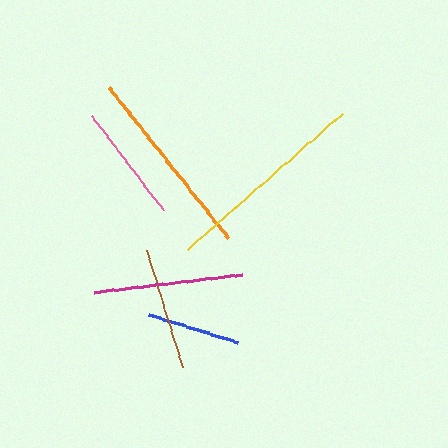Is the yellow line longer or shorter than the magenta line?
The yellow line is longer than the magenta line.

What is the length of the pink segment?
The pink segment is approximately 118 pixels long.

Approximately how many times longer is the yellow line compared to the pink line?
The yellow line is approximately 1.7 times the length of the pink line.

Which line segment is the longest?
The yellow line is the longest at approximately 206 pixels.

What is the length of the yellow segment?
The yellow segment is approximately 206 pixels long.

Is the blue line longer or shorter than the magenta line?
The magenta line is longer than the blue line.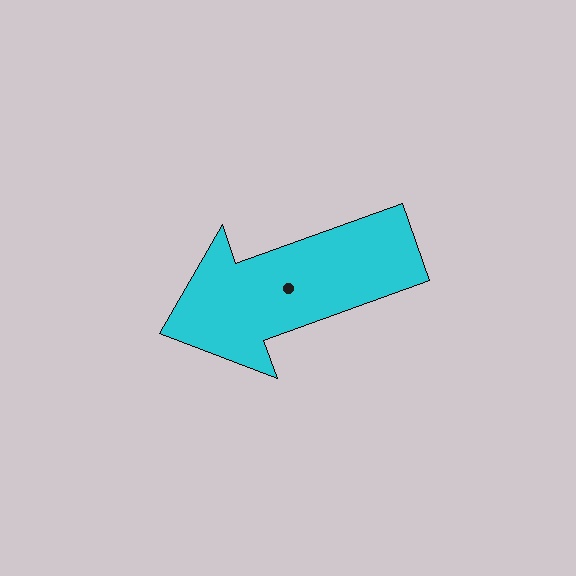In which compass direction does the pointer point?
West.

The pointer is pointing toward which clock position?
Roughly 8 o'clock.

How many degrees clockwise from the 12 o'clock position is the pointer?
Approximately 250 degrees.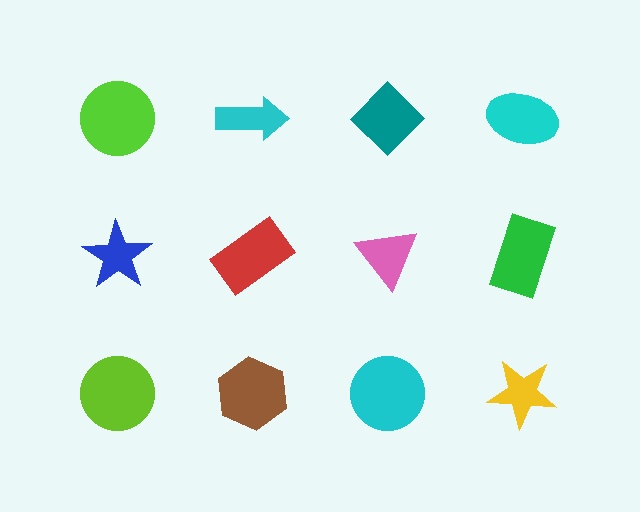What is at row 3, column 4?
A yellow star.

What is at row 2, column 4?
A green rectangle.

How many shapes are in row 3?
4 shapes.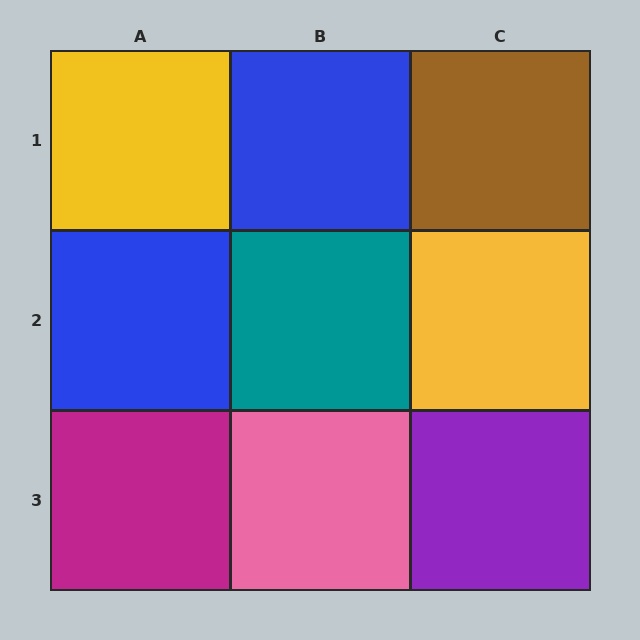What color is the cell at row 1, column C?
Brown.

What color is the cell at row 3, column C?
Purple.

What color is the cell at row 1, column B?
Blue.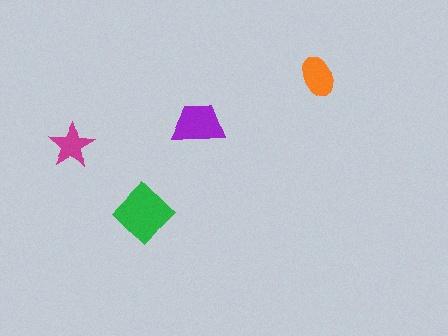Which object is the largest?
The green diamond.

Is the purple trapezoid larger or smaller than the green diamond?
Smaller.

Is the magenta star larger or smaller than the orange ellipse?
Smaller.